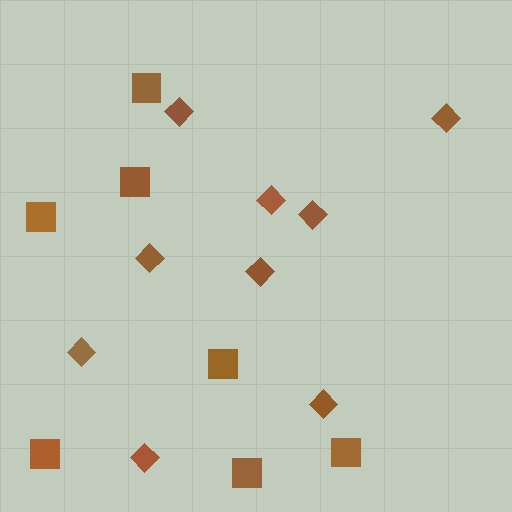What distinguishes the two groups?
There are 2 groups: one group of diamonds (9) and one group of squares (7).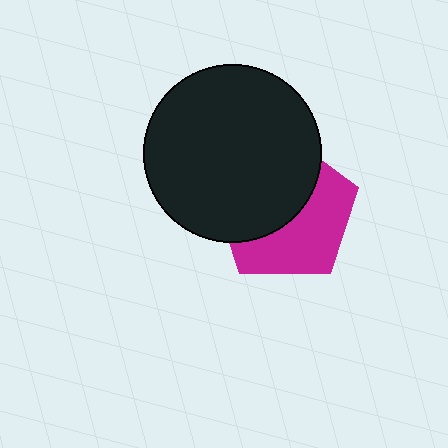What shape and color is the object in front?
The object in front is a black circle.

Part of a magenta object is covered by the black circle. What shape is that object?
It is a pentagon.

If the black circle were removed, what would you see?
You would see the complete magenta pentagon.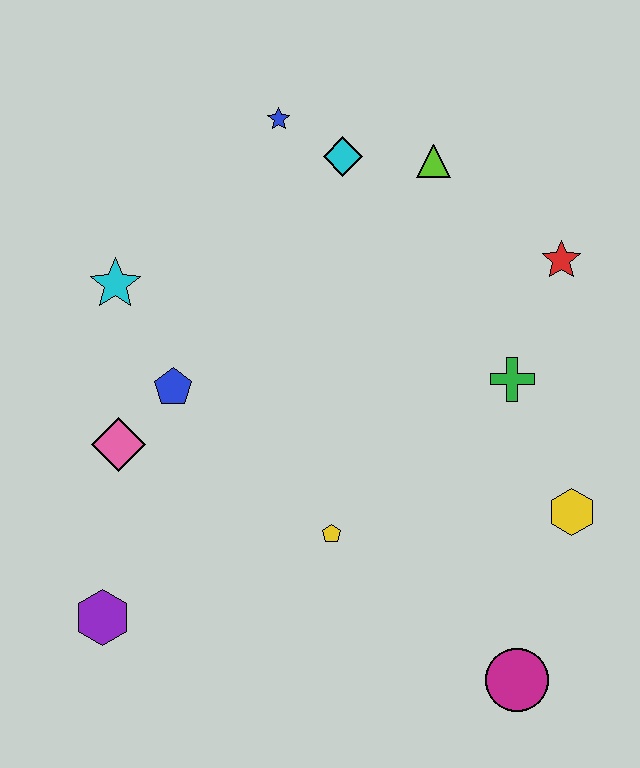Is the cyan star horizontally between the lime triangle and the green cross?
No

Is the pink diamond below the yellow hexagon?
No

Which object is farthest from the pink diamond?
The red star is farthest from the pink diamond.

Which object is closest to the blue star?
The cyan diamond is closest to the blue star.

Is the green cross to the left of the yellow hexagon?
Yes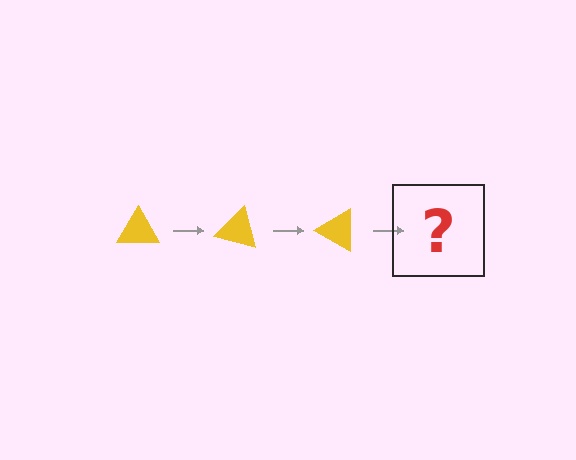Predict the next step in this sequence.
The next step is a yellow triangle rotated 45 degrees.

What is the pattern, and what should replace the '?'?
The pattern is that the triangle rotates 15 degrees each step. The '?' should be a yellow triangle rotated 45 degrees.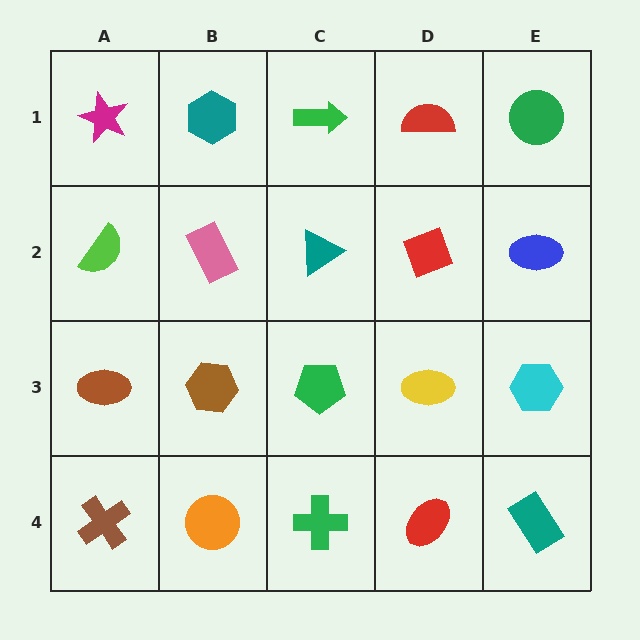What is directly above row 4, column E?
A cyan hexagon.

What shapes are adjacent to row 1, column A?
A lime semicircle (row 2, column A), a teal hexagon (row 1, column B).